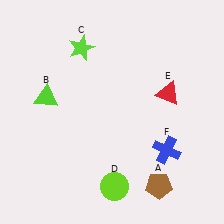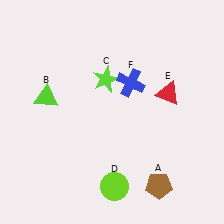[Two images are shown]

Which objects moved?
The objects that moved are: the lime star (C), the blue cross (F).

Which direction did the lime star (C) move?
The lime star (C) moved down.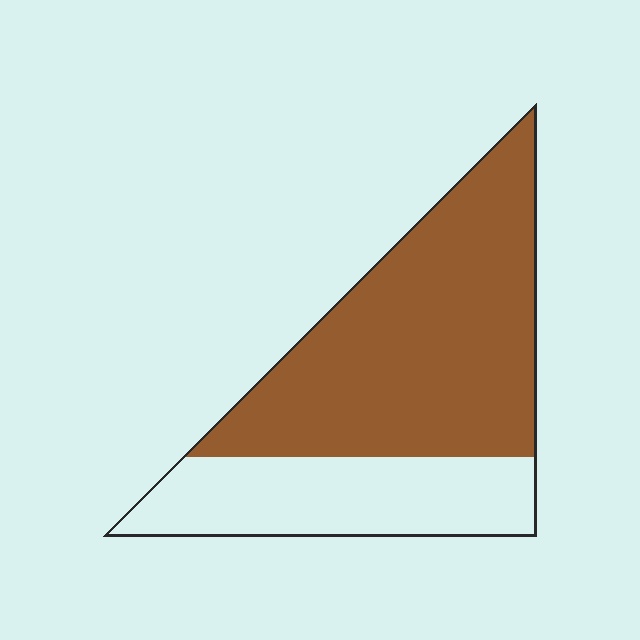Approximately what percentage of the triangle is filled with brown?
Approximately 65%.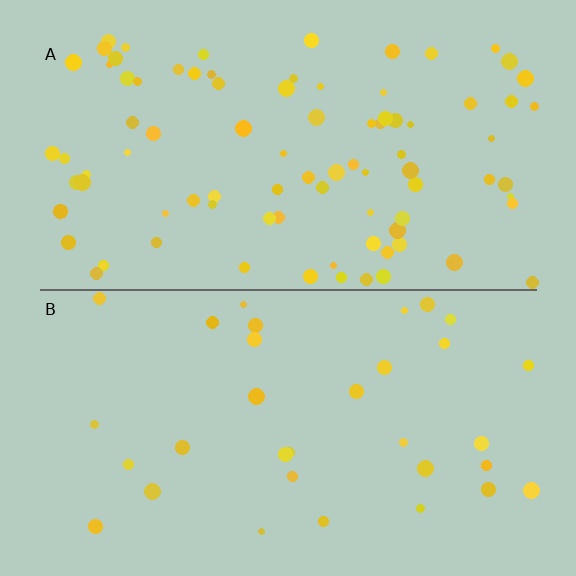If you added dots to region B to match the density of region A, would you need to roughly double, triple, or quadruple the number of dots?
Approximately triple.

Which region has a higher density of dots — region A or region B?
A (the top).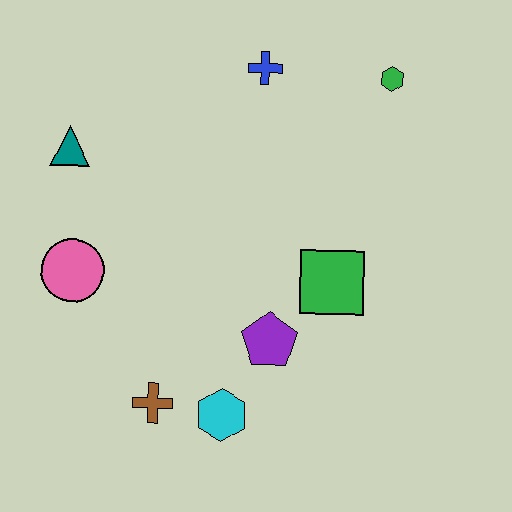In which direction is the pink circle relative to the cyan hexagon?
The pink circle is to the left of the cyan hexagon.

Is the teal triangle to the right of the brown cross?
No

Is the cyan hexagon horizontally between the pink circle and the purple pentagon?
Yes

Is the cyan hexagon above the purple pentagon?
No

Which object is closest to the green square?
The purple pentagon is closest to the green square.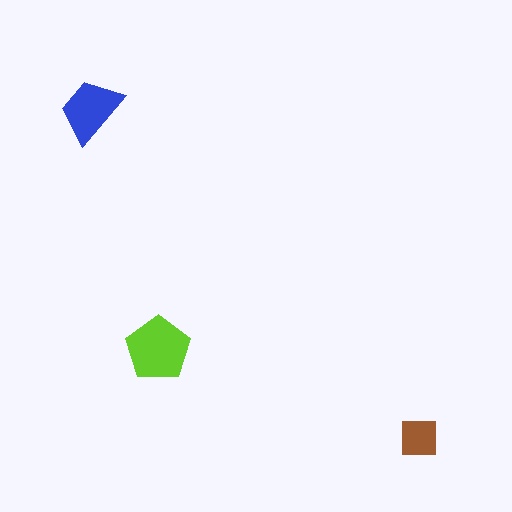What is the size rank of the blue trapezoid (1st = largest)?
2nd.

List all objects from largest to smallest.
The lime pentagon, the blue trapezoid, the brown square.